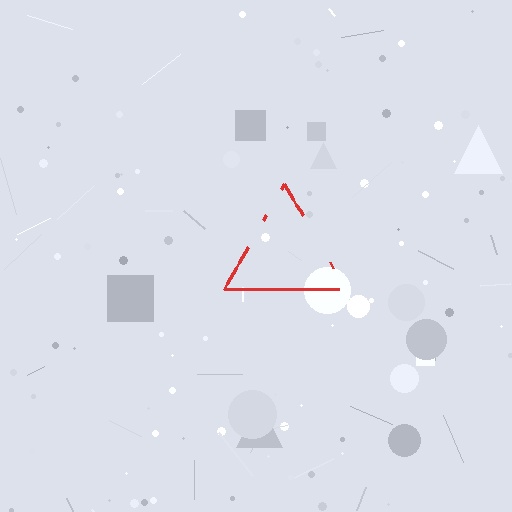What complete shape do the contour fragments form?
The contour fragments form a triangle.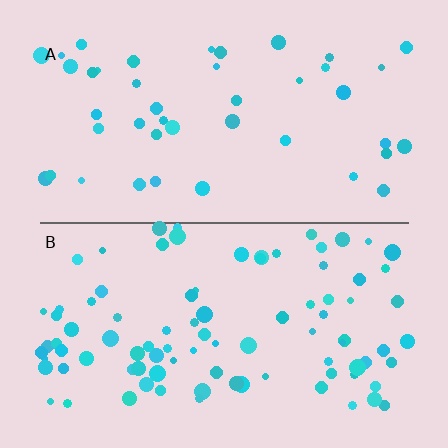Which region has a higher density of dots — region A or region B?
B (the bottom).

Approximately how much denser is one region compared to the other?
Approximately 2.1× — region B over region A.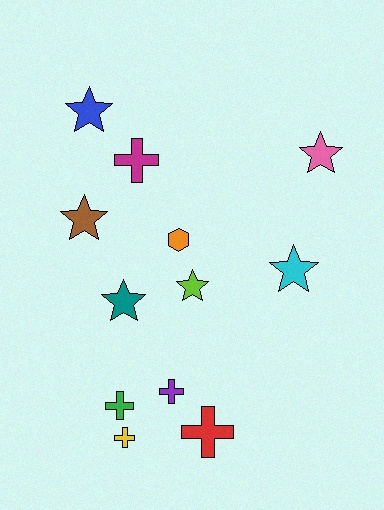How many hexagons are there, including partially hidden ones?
There is 1 hexagon.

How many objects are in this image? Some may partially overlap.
There are 12 objects.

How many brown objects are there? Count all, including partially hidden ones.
There is 1 brown object.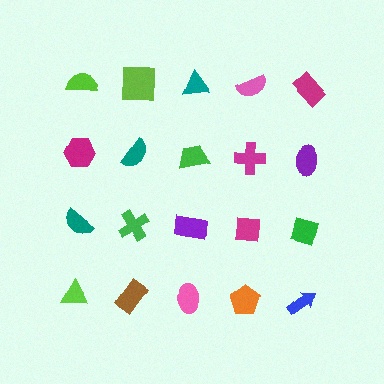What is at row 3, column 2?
A green cross.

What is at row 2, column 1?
A magenta hexagon.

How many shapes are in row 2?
5 shapes.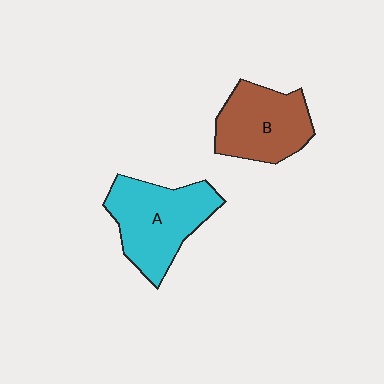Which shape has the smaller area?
Shape B (brown).